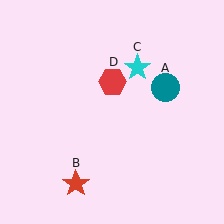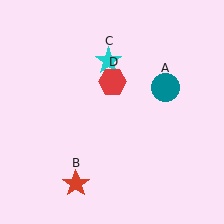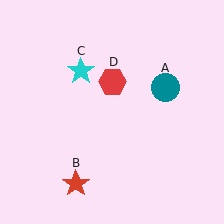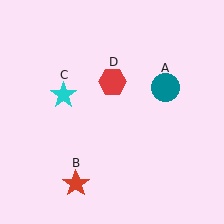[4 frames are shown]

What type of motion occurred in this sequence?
The cyan star (object C) rotated counterclockwise around the center of the scene.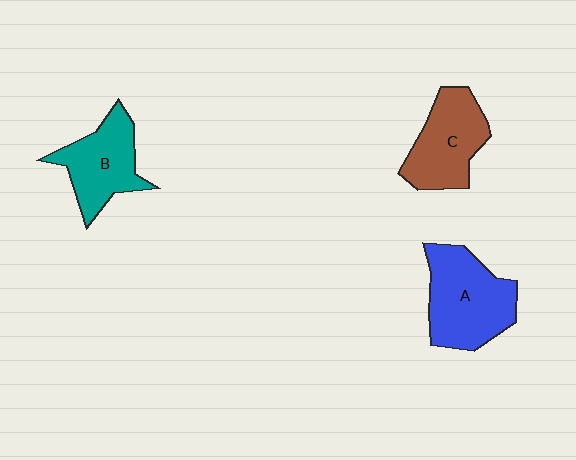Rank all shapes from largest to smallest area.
From largest to smallest: A (blue), C (brown), B (teal).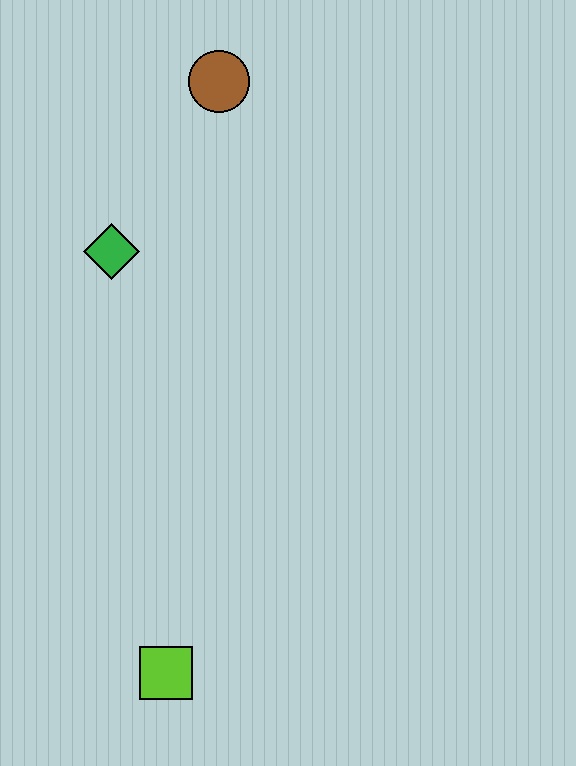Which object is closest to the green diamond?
The brown circle is closest to the green diamond.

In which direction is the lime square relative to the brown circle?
The lime square is below the brown circle.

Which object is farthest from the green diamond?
The lime square is farthest from the green diamond.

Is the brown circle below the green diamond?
No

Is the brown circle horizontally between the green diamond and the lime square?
No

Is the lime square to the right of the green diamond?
Yes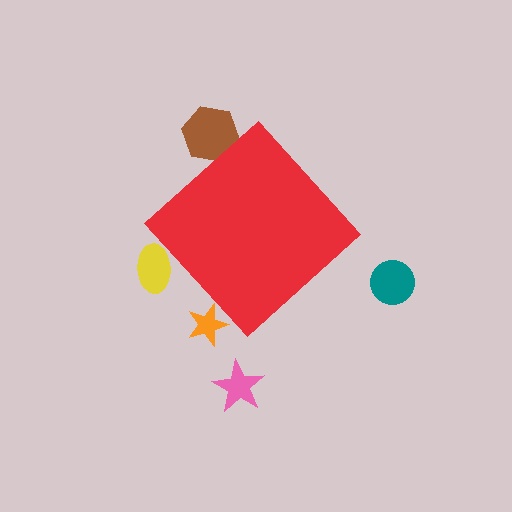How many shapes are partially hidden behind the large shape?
3 shapes are partially hidden.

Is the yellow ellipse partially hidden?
Yes, the yellow ellipse is partially hidden behind the red diamond.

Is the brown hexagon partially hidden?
Yes, the brown hexagon is partially hidden behind the red diamond.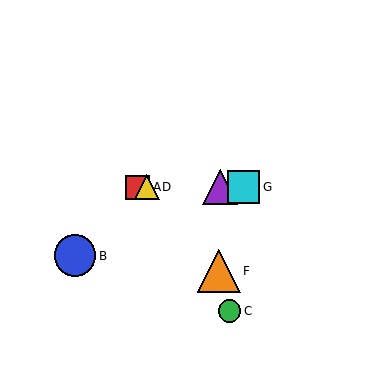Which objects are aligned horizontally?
Objects A, D, E, G are aligned horizontally.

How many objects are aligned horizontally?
4 objects (A, D, E, G) are aligned horizontally.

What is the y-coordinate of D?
Object D is at y≈187.